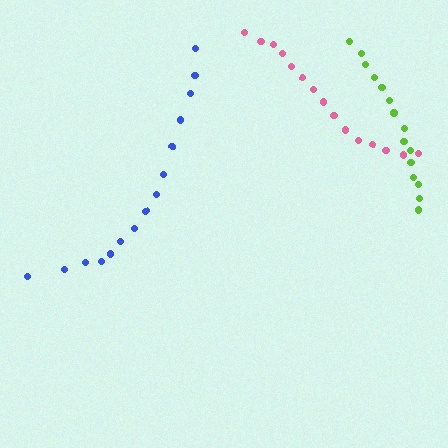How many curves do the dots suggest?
There are 3 distinct paths.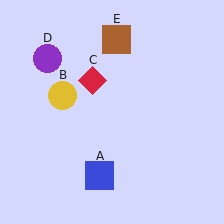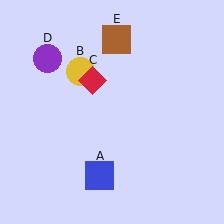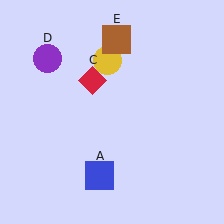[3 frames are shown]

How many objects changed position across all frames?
1 object changed position: yellow circle (object B).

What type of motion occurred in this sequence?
The yellow circle (object B) rotated clockwise around the center of the scene.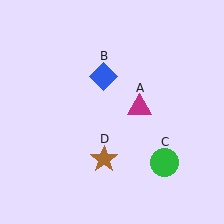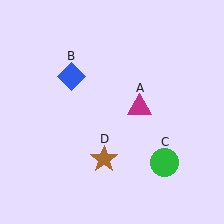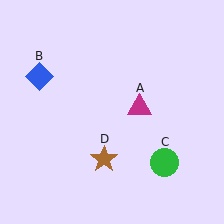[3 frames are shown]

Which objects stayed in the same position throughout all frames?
Magenta triangle (object A) and green circle (object C) and brown star (object D) remained stationary.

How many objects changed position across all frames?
1 object changed position: blue diamond (object B).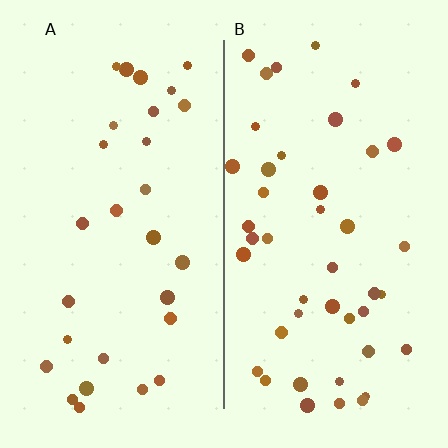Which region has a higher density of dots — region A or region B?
B (the right).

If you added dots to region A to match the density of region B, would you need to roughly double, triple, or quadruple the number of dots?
Approximately double.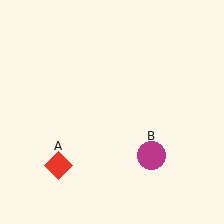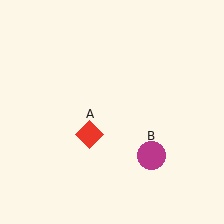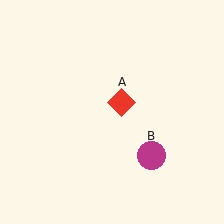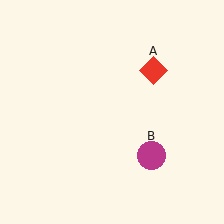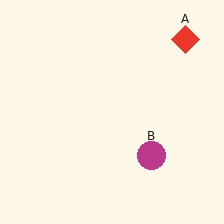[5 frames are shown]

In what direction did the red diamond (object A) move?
The red diamond (object A) moved up and to the right.